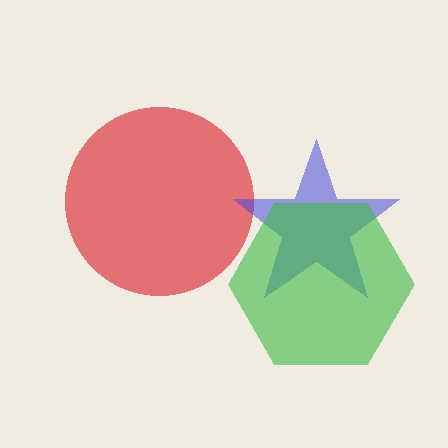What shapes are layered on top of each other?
The layered shapes are: a red circle, a blue star, a green hexagon.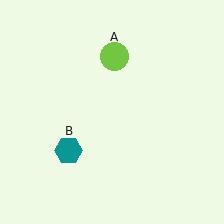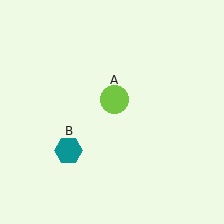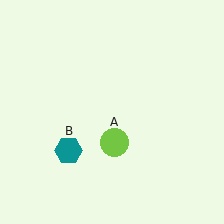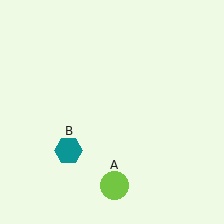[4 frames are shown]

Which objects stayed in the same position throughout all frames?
Teal hexagon (object B) remained stationary.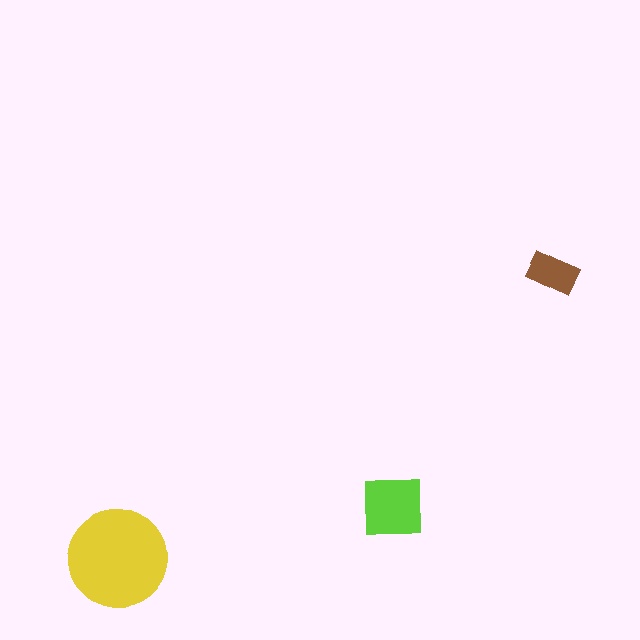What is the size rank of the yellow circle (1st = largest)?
1st.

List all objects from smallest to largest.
The brown rectangle, the lime square, the yellow circle.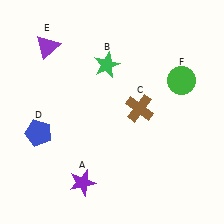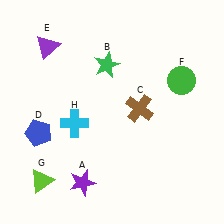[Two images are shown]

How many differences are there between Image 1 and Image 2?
There are 2 differences between the two images.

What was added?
A lime triangle (G), a cyan cross (H) were added in Image 2.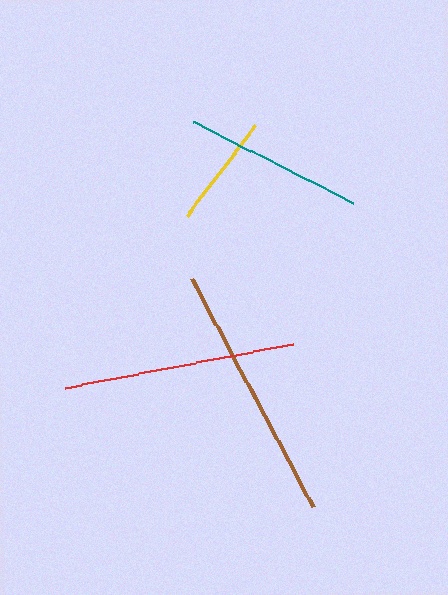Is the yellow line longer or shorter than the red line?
The red line is longer than the yellow line.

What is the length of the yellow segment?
The yellow segment is approximately 113 pixels long.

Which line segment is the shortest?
The yellow line is the shortest at approximately 113 pixels.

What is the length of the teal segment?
The teal segment is approximately 180 pixels long.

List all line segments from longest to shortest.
From longest to shortest: brown, red, teal, yellow.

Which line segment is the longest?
The brown line is the longest at approximately 259 pixels.